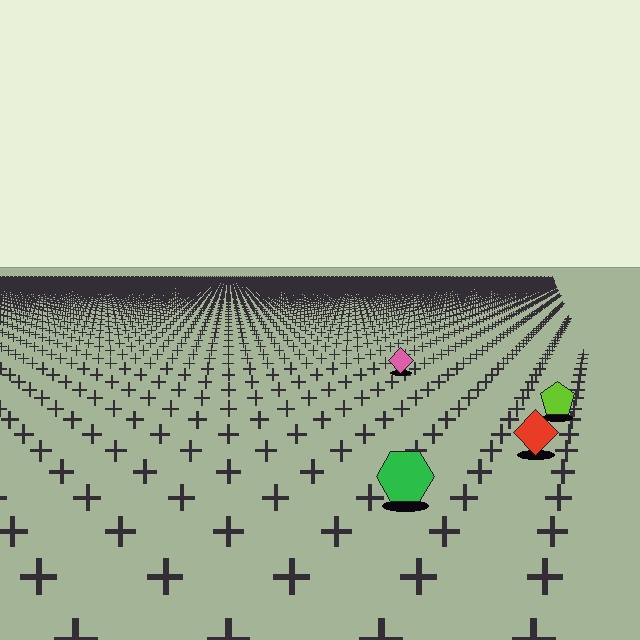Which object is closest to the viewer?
The green hexagon is closest. The texture marks near it are larger and more spread out.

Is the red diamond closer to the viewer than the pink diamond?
Yes. The red diamond is closer — you can tell from the texture gradient: the ground texture is coarser near it.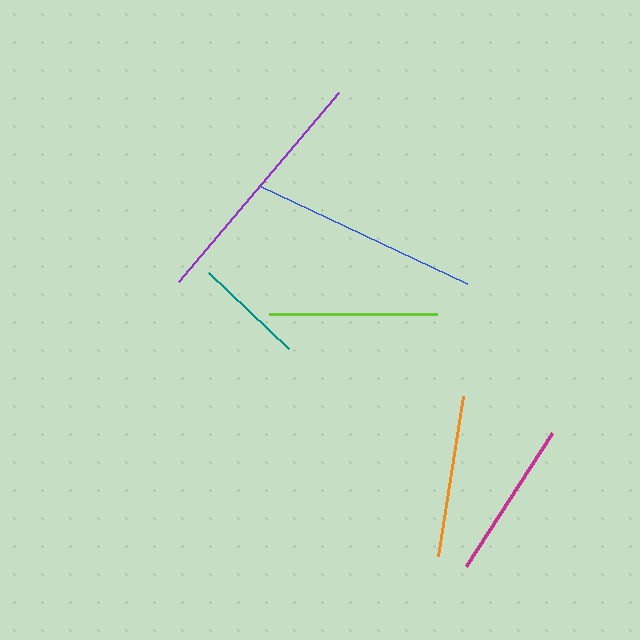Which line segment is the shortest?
The teal line is the shortest at approximately 110 pixels.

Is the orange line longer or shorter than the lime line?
The lime line is longer than the orange line.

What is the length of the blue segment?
The blue segment is approximately 229 pixels long.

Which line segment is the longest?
The purple line is the longest at approximately 248 pixels.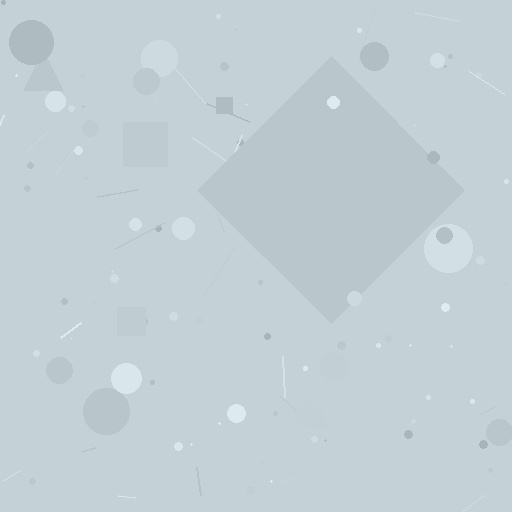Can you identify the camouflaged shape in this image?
The camouflaged shape is a diamond.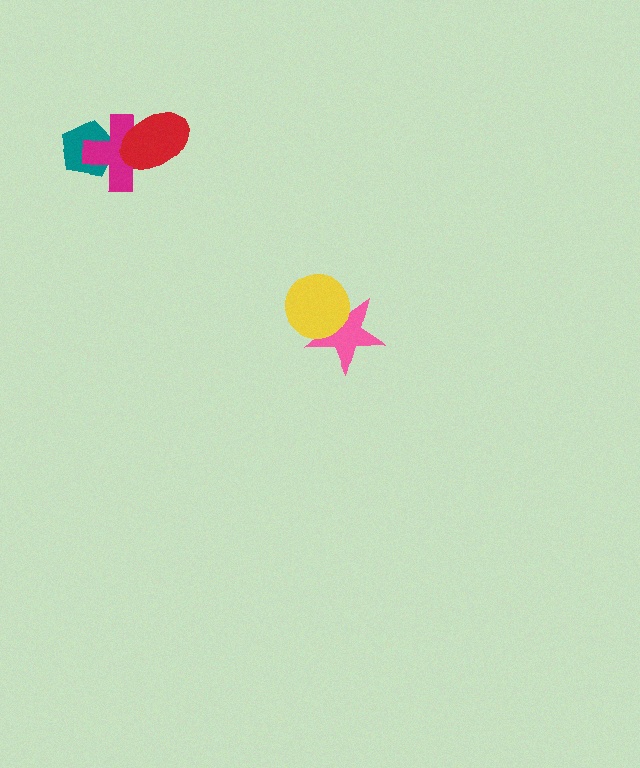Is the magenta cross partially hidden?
Yes, it is partially covered by another shape.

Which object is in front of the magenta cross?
The red ellipse is in front of the magenta cross.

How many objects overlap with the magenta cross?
2 objects overlap with the magenta cross.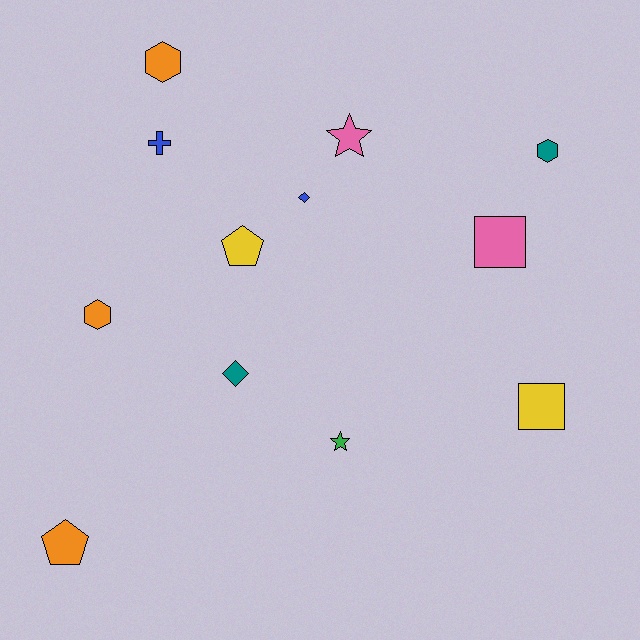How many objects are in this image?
There are 12 objects.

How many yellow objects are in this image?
There are 2 yellow objects.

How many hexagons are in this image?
There are 3 hexagons.